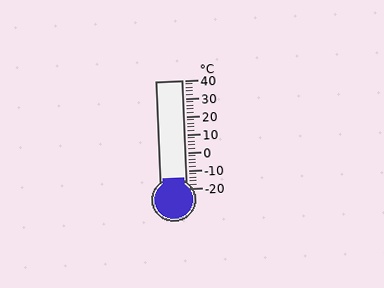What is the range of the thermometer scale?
The thermometer scale ranges from -20°C to 40°C.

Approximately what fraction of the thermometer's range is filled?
The thermometer is filled to approximately 10% of its range.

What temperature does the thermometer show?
The thermometer shows approximately -14°C.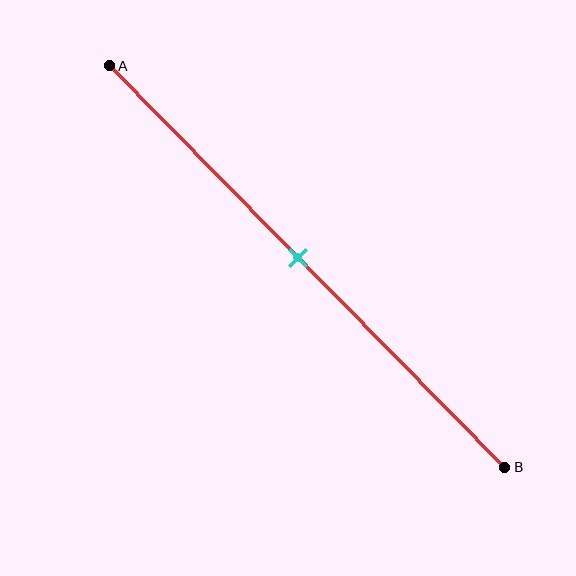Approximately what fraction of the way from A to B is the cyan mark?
The cyan mark is approximately 50% of the way from A to B.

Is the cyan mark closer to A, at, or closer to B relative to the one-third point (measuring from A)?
The cyan mark is closer to point B than the one-third point of segment AB.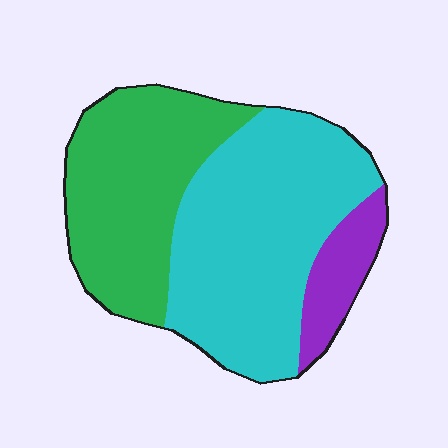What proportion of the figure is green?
Green takes up about three eighths (3/8) of the figure.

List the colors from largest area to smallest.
From largest to smallest: cyan, green, purple.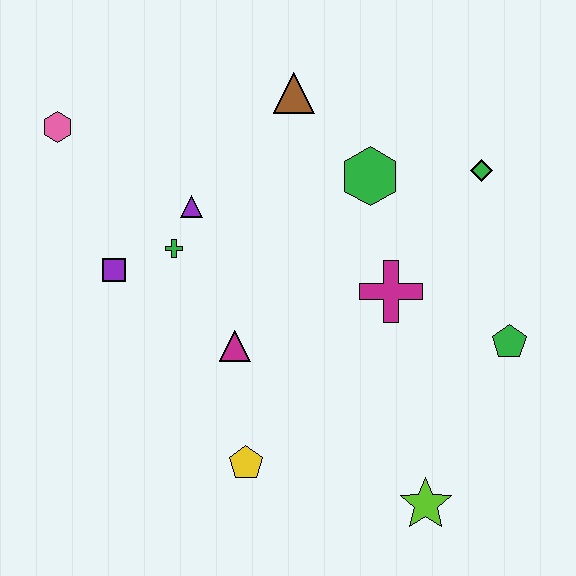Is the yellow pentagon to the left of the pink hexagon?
No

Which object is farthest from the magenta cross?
The pink hexagon is farthest from the magenta cross.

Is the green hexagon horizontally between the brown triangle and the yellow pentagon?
No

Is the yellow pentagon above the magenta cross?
No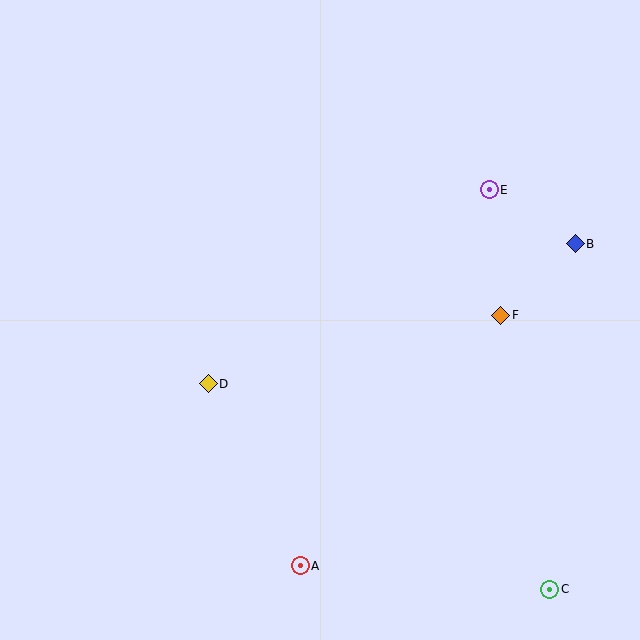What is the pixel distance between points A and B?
The distance between A and B is 423 pixels.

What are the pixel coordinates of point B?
Point B is at (575, 244).